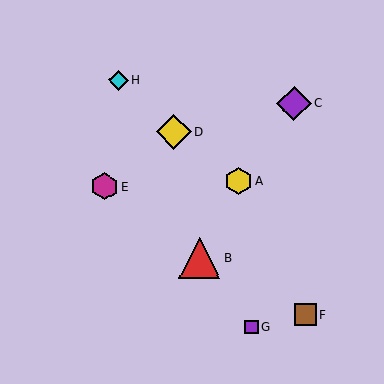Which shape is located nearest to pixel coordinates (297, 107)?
The purple diamond (labeled C) at (294, 103) is nearest to that location.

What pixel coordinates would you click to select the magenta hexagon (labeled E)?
Click at (105, 186) to select the magenta hexagon E.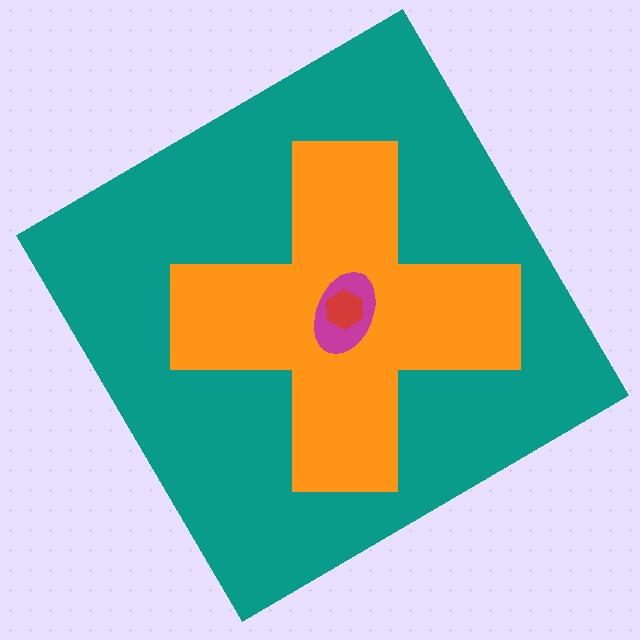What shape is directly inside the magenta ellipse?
The red hexagon.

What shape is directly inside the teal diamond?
The orange cross.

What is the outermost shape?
The teal diamond.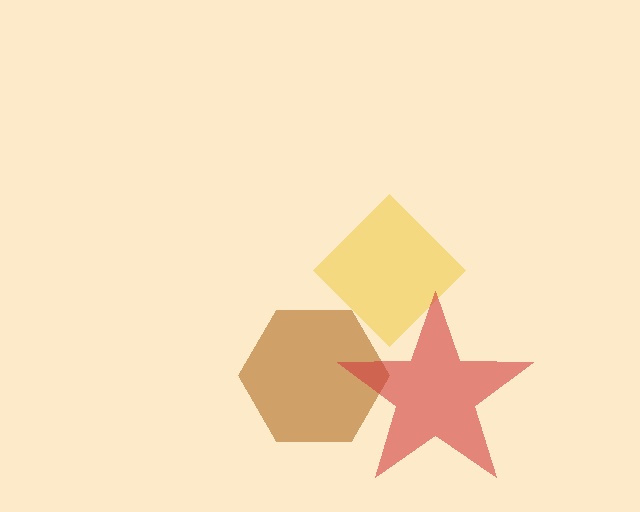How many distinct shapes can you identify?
There are 3 distinct shapes: a brown hexagon, a yellow diamond, a red star.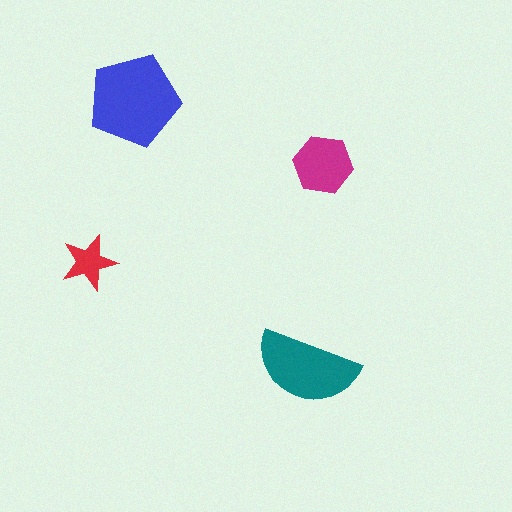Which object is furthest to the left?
The red star is leftmost.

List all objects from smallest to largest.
The red star, the magenta hexagon, the teal semicircle, the blue pentagon.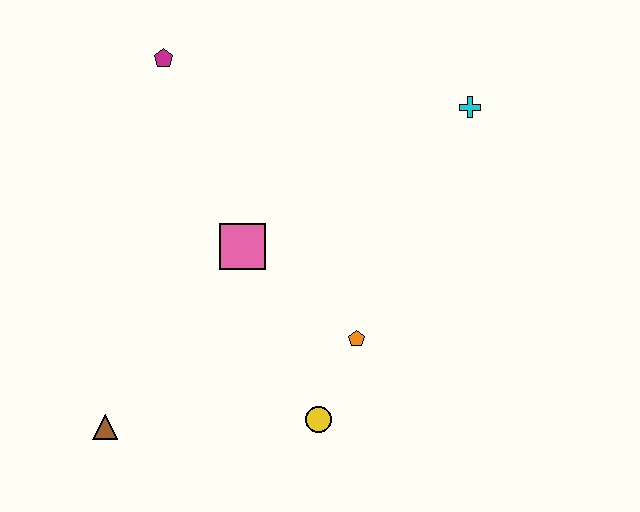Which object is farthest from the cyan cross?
The brown triangle is farthest from the cyan cross.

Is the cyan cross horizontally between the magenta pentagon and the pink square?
No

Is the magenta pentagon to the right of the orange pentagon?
No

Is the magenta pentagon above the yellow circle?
Yes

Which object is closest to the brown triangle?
The yellow circle is closest to the brown triangle.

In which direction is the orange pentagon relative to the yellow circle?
The orange pentagon is above the yellow circle.